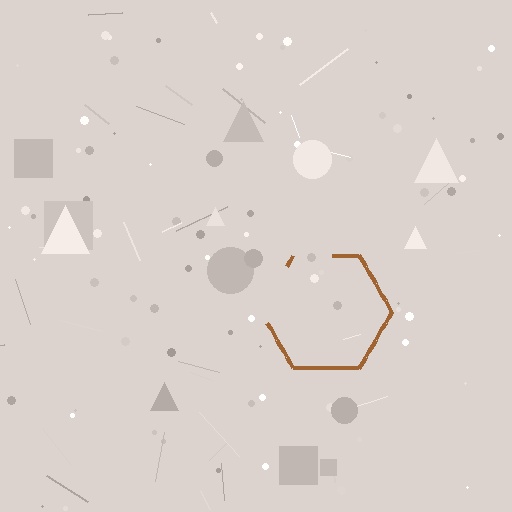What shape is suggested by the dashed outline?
The dashed outline suggests a hexagon.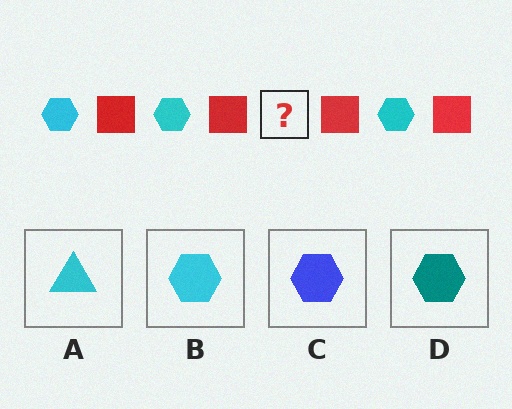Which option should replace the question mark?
Option B.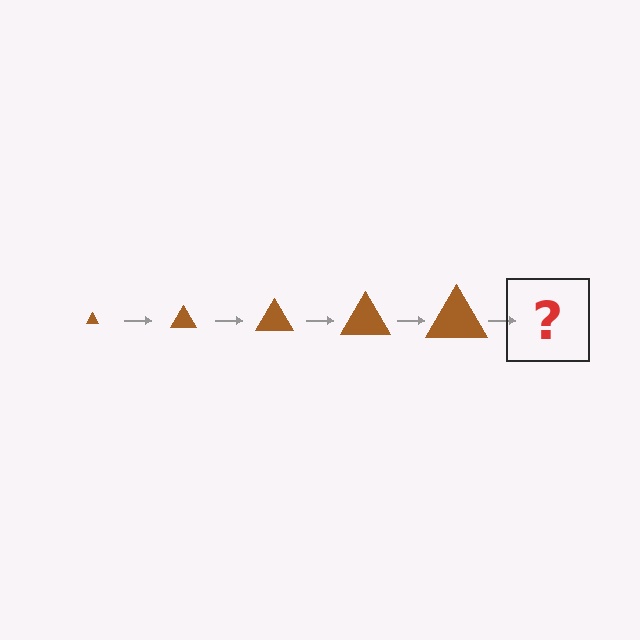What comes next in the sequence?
The next element should be a brown triangle, larger than the previous one.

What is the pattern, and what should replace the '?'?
The pattern is that the triangle gets progressively larger each step. The '?' should be a brown triangle, larger than the previous one.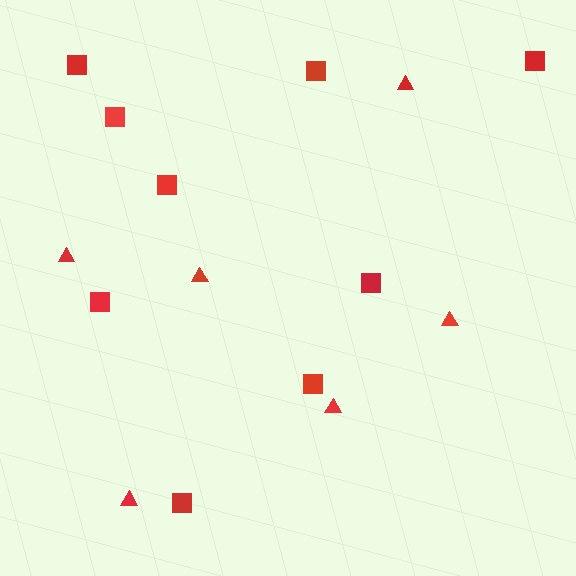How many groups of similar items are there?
There are 2 groups: one group of triangles (6) and one group of squares (9).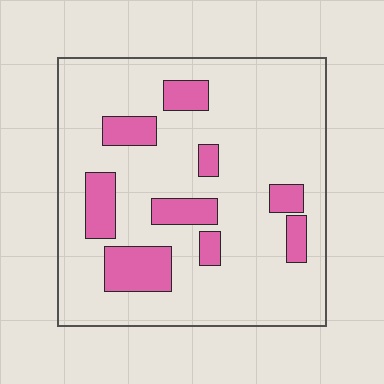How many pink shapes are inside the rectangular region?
9.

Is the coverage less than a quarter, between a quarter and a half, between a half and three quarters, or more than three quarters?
Less than a quarter.